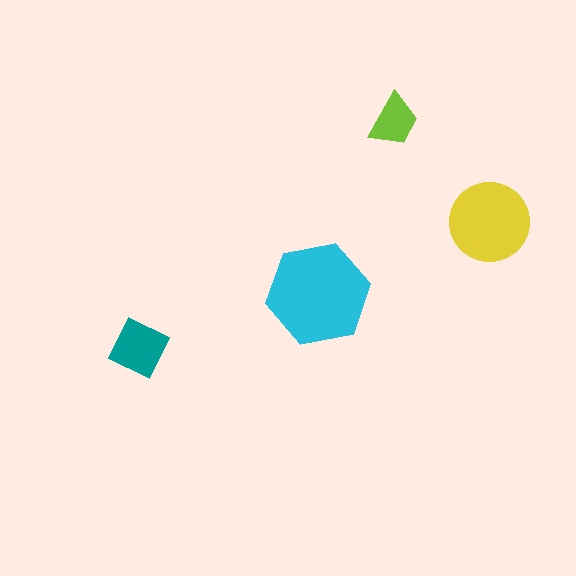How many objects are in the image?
There are 4 objects in the image.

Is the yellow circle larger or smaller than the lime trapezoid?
Larger.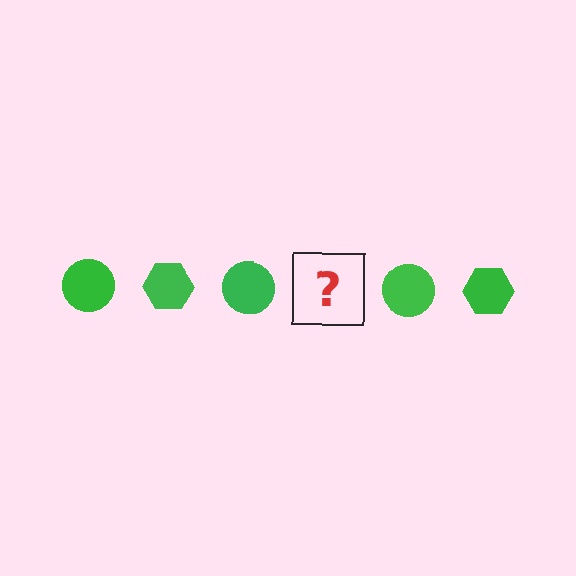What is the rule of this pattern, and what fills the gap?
The rule is that the pattern cycles through circle, hexagon shapes in green. The gap should be filled with a green hexagon.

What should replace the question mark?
The question mark should be replaced with a green hexagon.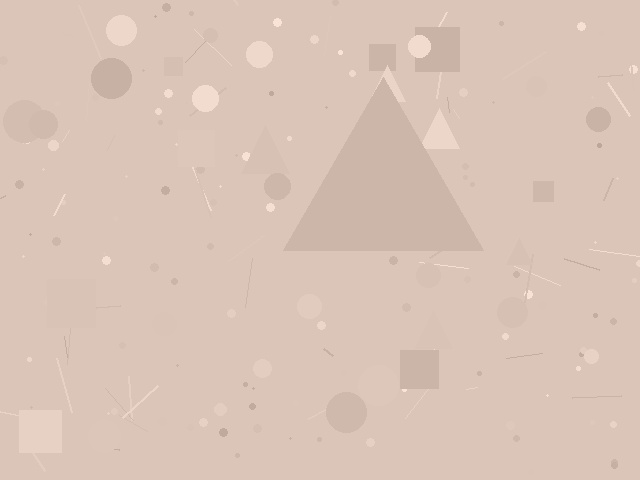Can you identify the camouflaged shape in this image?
The camouflaged shape is a triangle.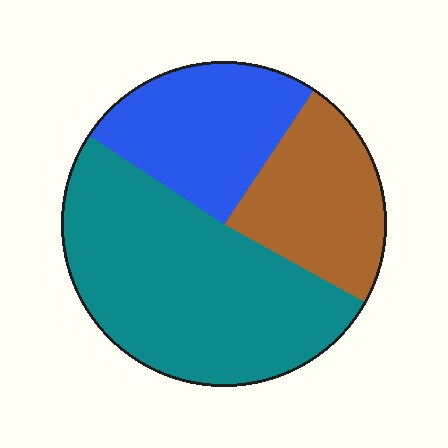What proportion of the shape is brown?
Brown takes up between a sixth and a third of the shape.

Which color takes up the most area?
Teal, at roughly 50%.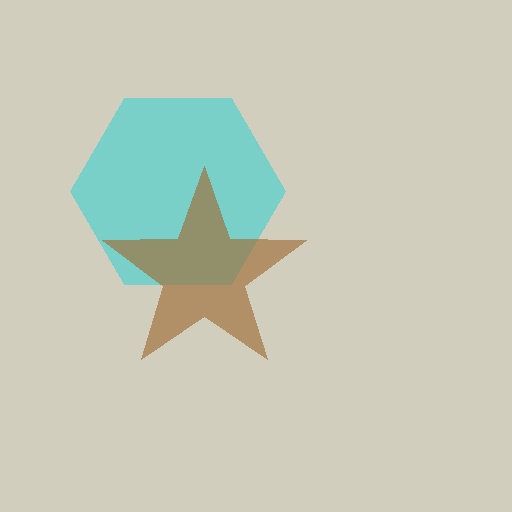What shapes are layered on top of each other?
The layered shapes are: a cyan hexagon, a brown star.